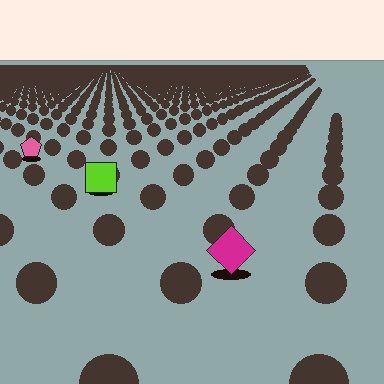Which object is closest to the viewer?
The magenta diamond is closest. The texture marks near it are larger and more spread out.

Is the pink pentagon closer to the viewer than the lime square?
No. The lime square is closer — you can tell from the texture gradient: the ground texture is coarser near it.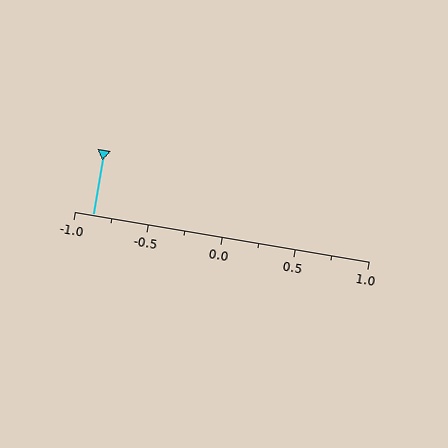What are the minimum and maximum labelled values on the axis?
The axis runs from -1.0 to 1.0.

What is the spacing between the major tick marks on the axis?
The major ticks are spaced 0.5 apart.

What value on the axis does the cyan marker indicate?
The marker indicates approximately -0.88.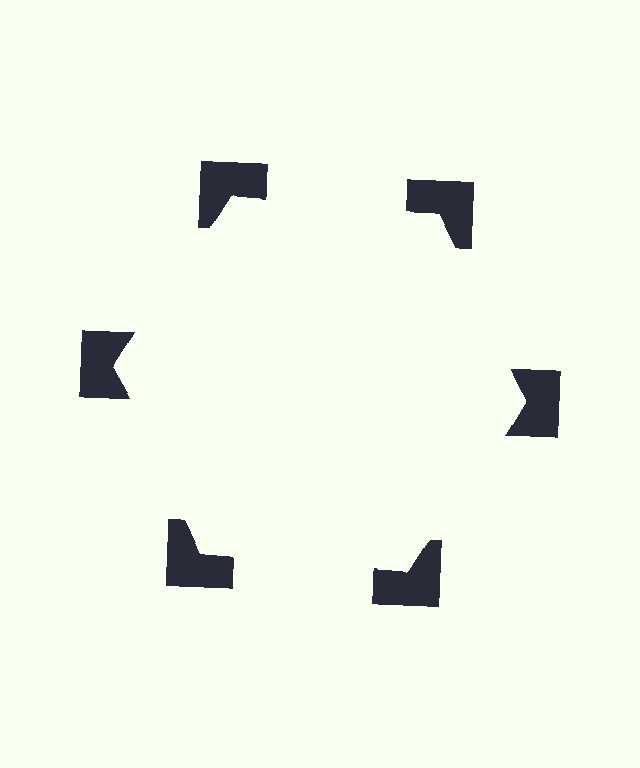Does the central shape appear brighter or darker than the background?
It typically appears slightly brighter than the background, even though no actual brightness change is drawn.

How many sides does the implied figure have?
6 sides.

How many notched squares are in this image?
There are 6 — one at each vertex of the illusory hexagon.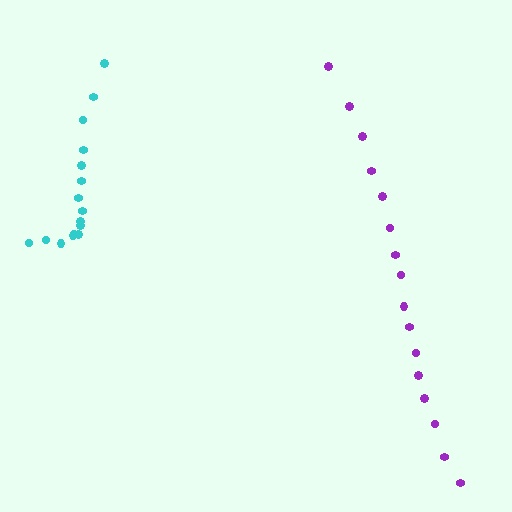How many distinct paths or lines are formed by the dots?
There are 2 distinct paths.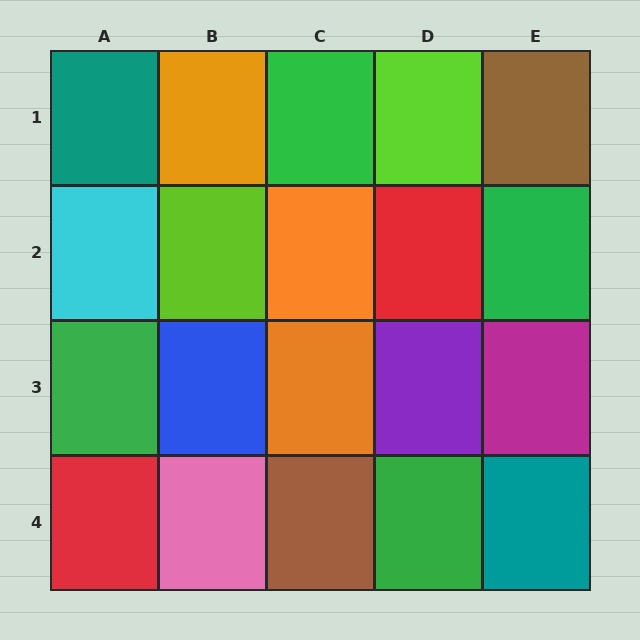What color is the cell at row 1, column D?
Lime.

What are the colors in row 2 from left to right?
Cyan, lime, orange, red, green.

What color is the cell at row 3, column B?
Blue.